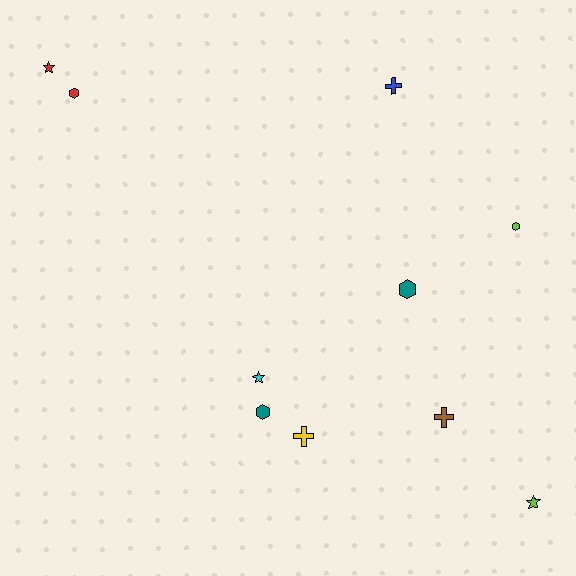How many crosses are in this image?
There are 3 crosses.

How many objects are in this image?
There are 10 objects.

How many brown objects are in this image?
There is 1 brown object.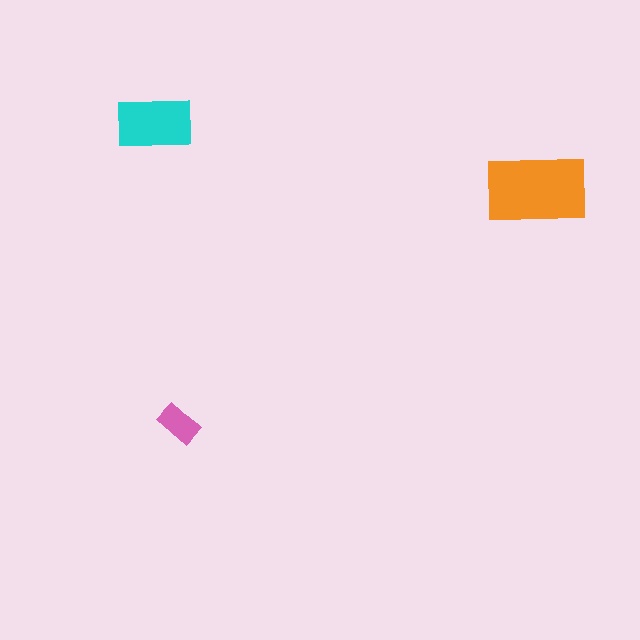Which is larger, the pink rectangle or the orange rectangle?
The orange one.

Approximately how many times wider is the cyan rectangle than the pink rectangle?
About 2 times wider.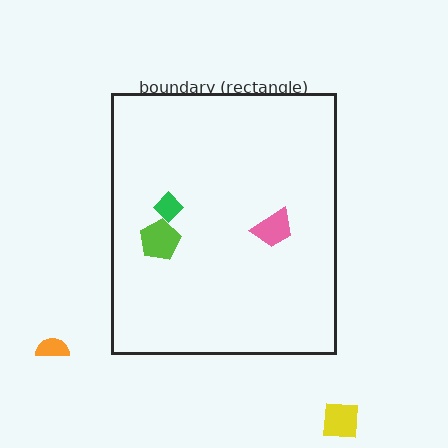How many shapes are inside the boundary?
3 inside, 2 outside.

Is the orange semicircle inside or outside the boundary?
Outside.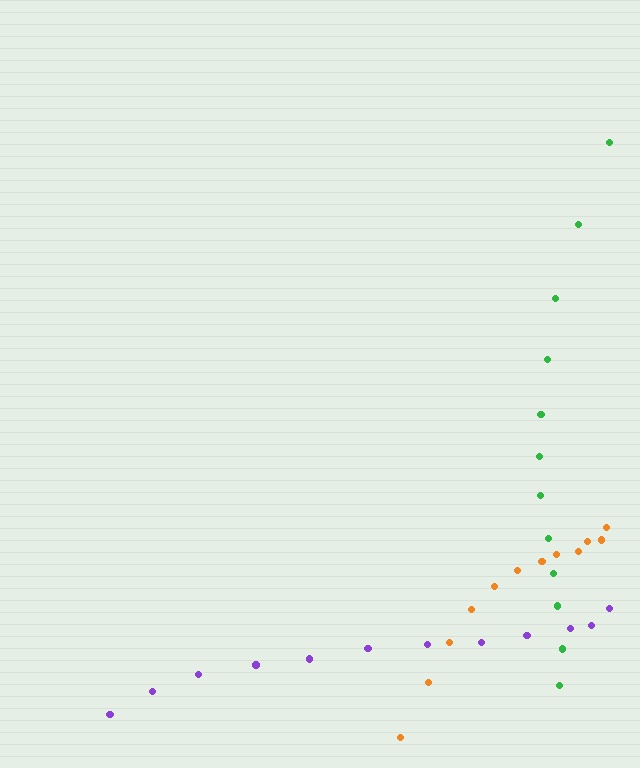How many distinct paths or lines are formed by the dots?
There are 3 distinct paths.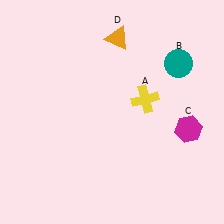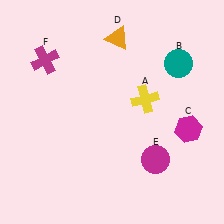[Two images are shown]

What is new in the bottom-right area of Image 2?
A magenta circle (E) was added in the bottom-right area of Image 2.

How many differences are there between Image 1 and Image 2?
There are 2 differences between the two images.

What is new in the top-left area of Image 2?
A magenta cross (F) was added in the top-left area of Image 2.